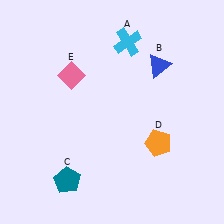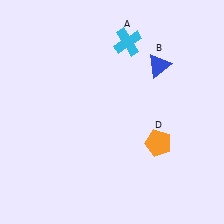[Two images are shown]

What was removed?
The teal pentagon (C), the pink diamond (E) were removed in Image 2.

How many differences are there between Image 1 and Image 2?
There are 2 differences between the two images.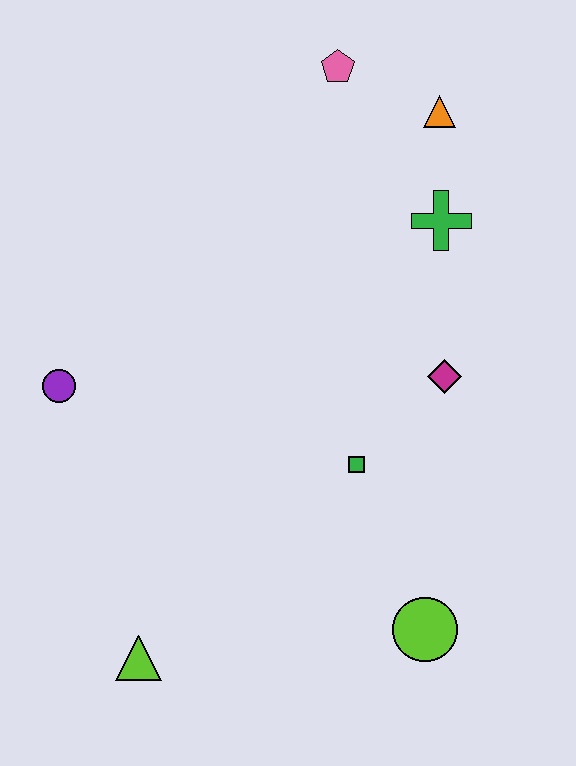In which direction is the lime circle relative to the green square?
The lime circle is below the green square.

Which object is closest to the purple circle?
The lime triangle is closest to the purple circle.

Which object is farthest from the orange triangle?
The lime triangle is farthest from the orange triangle.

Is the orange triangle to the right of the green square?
Yes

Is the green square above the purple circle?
No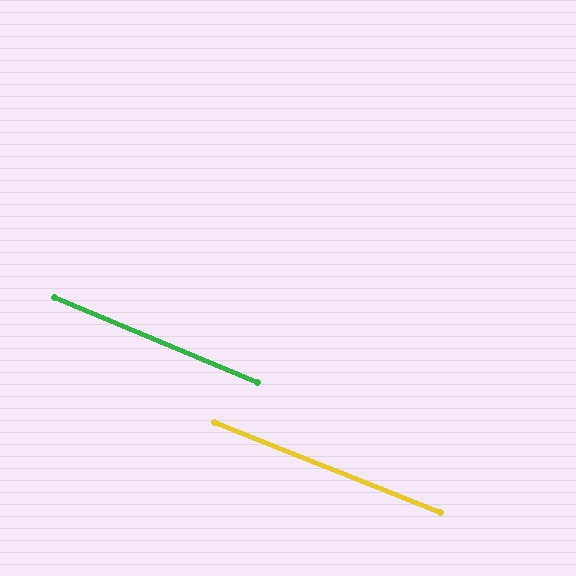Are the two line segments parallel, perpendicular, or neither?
Parallel — their directions differ by only 0.9°.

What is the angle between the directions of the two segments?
Approximately 1 degree.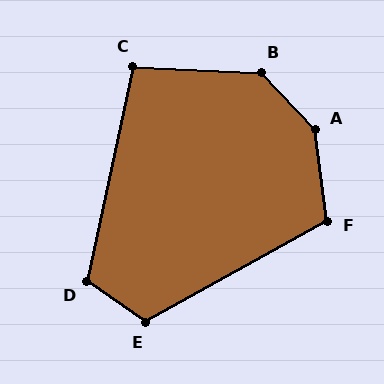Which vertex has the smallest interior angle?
C, at approximately 100 degrees.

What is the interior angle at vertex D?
Approximately 112 degrees (obtuse).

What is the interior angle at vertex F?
Approximately 112 degrees (obtuse).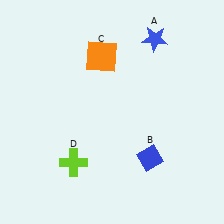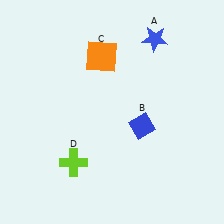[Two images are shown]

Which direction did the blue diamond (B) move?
The blue diamond (B) moved up.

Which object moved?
The blue diamond (B) moved up.